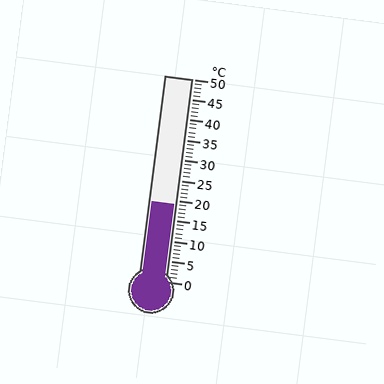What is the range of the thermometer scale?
The thermometer scale ranges from 0°C to 50°C.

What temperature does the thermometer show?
The thermometer shows approximately 19°C.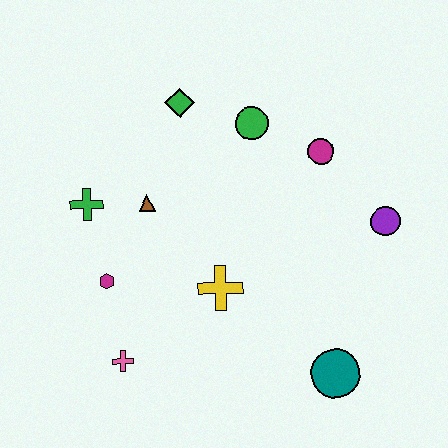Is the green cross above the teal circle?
Yes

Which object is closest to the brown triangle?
The green cross is closest to the brown triangle.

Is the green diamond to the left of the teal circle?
Yes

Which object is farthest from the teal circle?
The green diamond is farthest from the teal circle.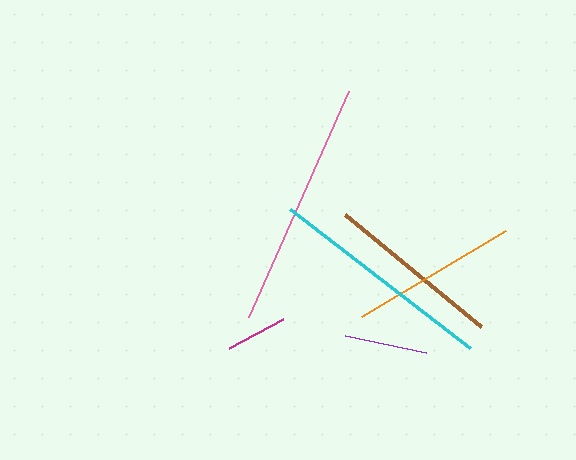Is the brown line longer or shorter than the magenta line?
The brown line is longer than the magenta line.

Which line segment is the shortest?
The magenta line is the shortest at approximately 61 pixels.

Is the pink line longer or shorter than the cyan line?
The pink line is longer than the cyan line.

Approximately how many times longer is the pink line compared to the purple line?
The pink line is approximately 3.0 times the length of the purple line.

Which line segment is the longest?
The pink line is the longest at approximately 247 pixels.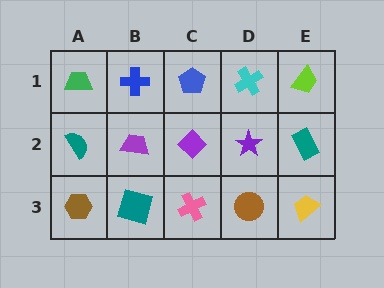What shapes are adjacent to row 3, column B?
A purple trapezoid (row 2, column B), a brown hexagon (row 3, column A), a pink cross (row 3, column C).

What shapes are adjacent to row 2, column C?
A blue pentagon (row 1, column C), a pink cross (row 3, column C), a purple trapezoid (row 2, column B), a purple star (row 2, column D).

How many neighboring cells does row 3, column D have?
3.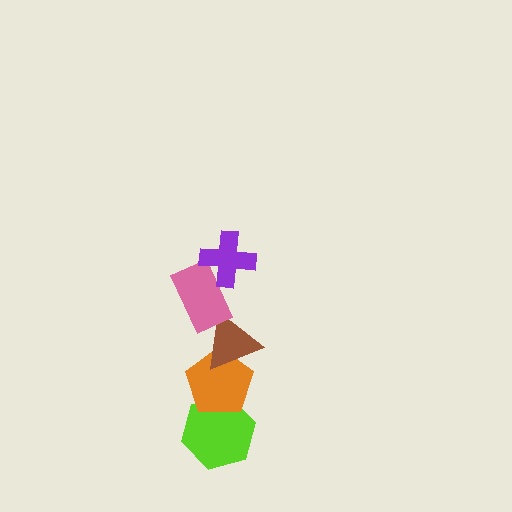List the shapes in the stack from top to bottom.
From top to bottom: the purple cross, the pink rectangle, the brown triangle, the orange pentagon, the lime hexagon.